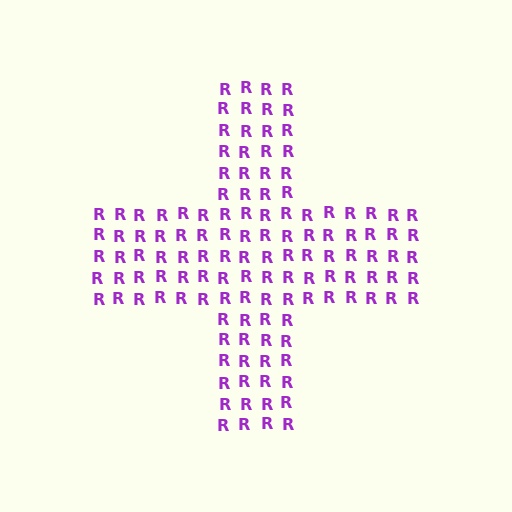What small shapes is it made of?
It is made of small letter R's.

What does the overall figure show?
The overall figure shows a cross.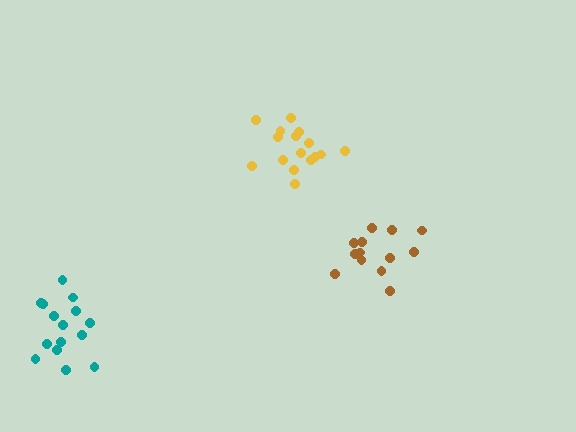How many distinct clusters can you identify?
There are 3 distinct clusters.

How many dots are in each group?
Group 1: 13 dots, Group 2: 15 dots, Group 3: 16 dots (44 total).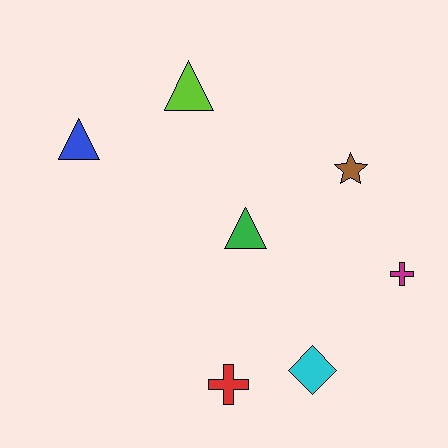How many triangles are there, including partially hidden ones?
There are 3 triangles.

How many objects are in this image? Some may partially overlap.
There are 7 objects.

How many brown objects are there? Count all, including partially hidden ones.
There is 1 brown object.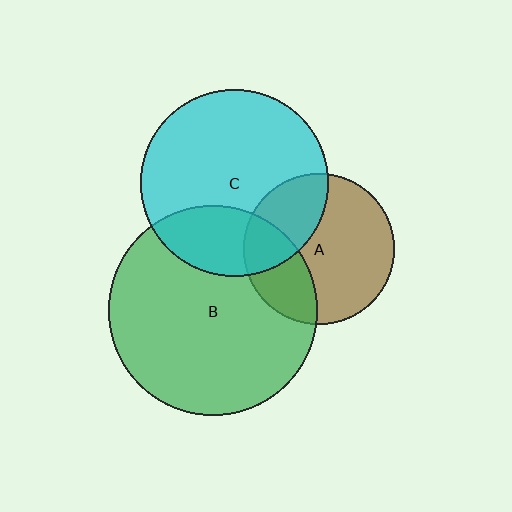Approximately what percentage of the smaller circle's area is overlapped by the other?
Approximately 30%.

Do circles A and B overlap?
Yes.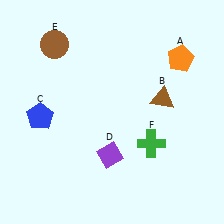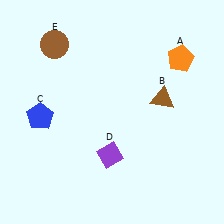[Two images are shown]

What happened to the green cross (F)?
The green cross (F) was removed in Image 2. It was in the bottom-right area of Image 1.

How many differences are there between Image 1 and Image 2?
There is 1 difference between the two images.